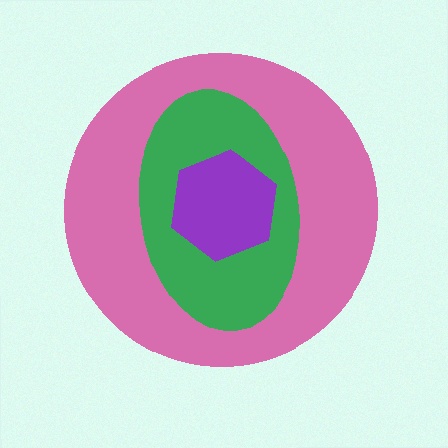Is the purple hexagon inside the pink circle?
Yes.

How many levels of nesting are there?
3.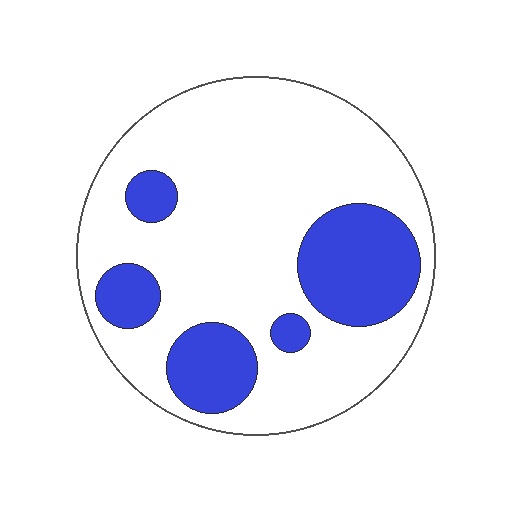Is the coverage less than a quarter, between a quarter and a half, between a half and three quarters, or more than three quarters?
Between a quarter and a half.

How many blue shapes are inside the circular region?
5.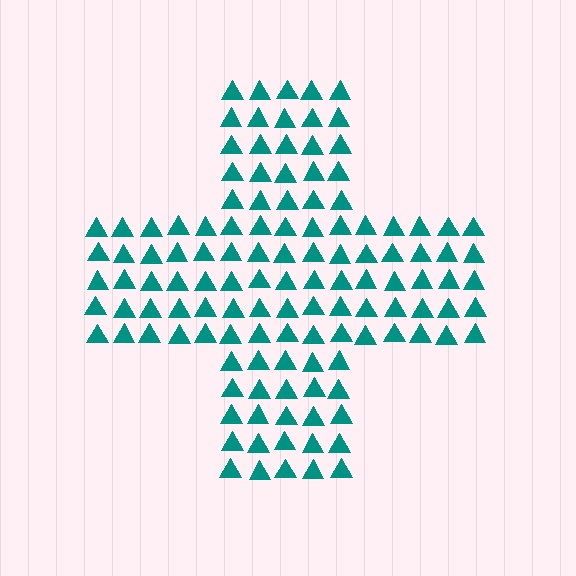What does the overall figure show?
The overall figure shows a cross.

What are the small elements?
The small elements are triangles.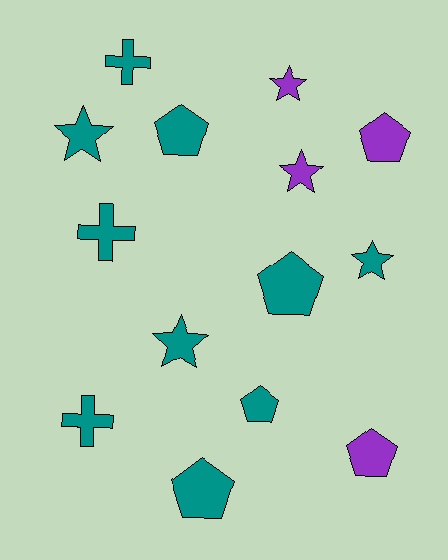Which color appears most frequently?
Teal, with 10 objects.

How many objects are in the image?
There are 14 objects.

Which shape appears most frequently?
Pentagon, with 6 objects.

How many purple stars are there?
There are 2 purple stars.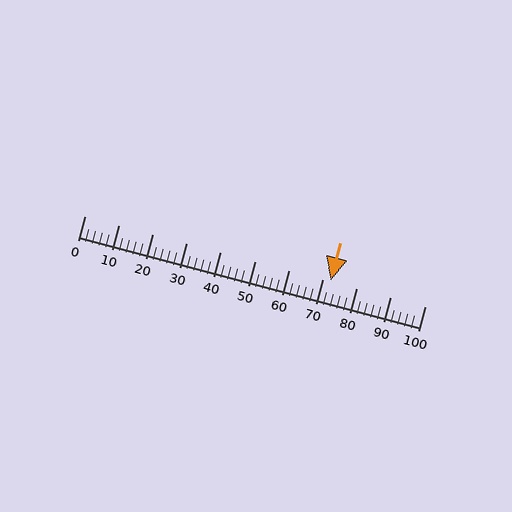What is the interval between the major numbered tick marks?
The major tick marks are spaced 10 units apart.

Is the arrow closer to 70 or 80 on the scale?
The arrow is closer to 70.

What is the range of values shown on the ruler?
The ruler shows values from 0 to 100.